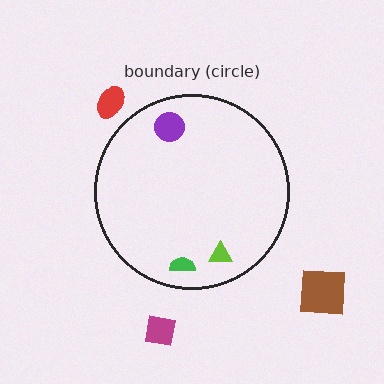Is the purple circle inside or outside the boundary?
Inside.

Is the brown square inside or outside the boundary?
Outside.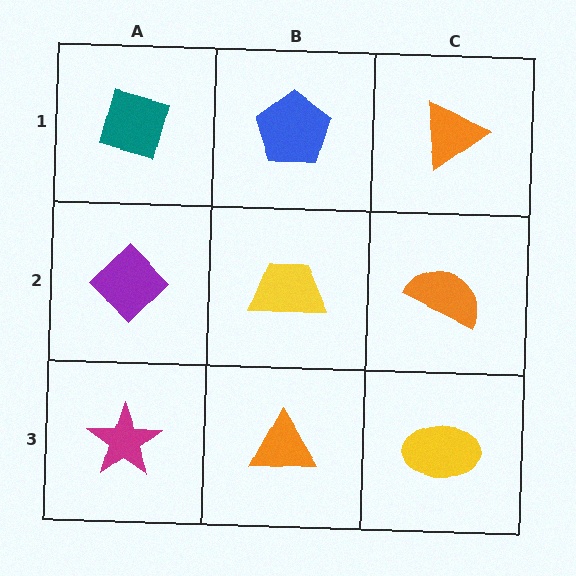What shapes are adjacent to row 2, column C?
An orange triangle (row 1, column C), a yellow ellipse (row 3, column C), a yellow trapezoid (row 2, column B).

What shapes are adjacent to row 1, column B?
A yellow trapezoid (row 2, column B), a teal diamond (row 1, column A), an orange triangle (row 1, column C).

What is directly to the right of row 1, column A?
A blue pentagon.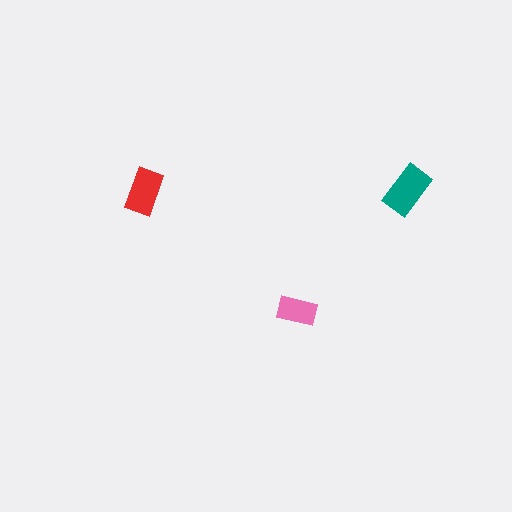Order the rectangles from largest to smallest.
the teal one, the red one, the pink one.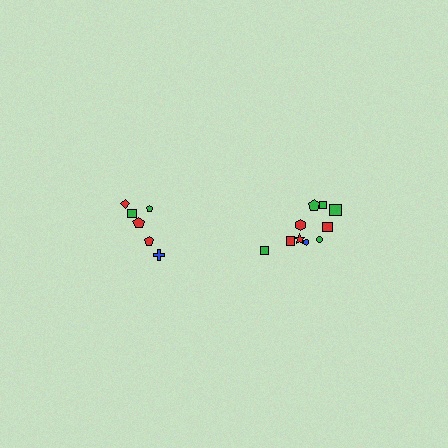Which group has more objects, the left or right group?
The right group.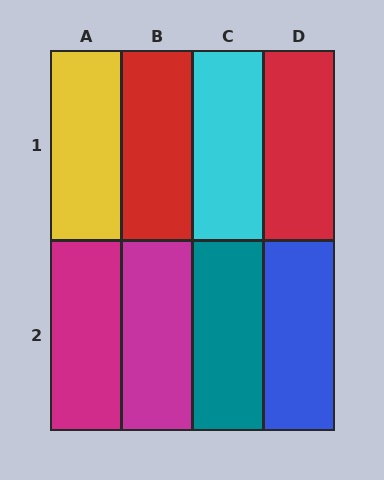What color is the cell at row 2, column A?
Magenta.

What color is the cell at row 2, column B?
Magenta.